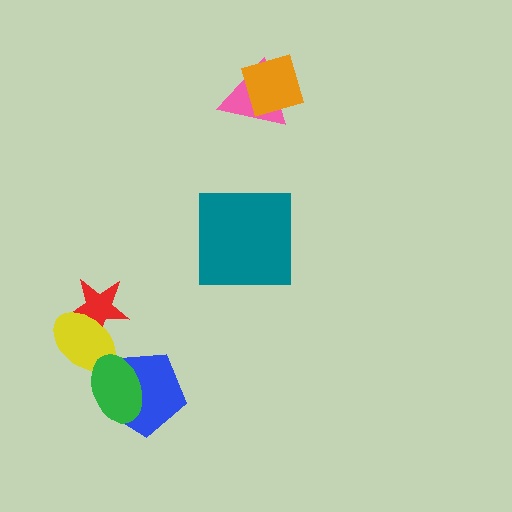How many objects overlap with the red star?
1 object overlaps with the red star.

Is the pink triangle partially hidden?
Yes, it is partially covered by another shape.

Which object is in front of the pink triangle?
The orange diamond is in front of the pink triangle.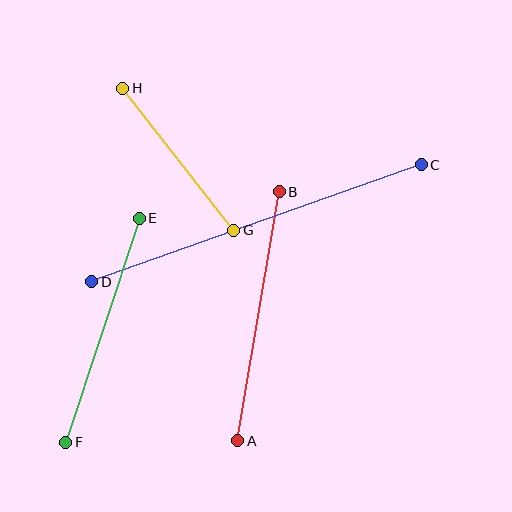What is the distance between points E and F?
The distance is approximately 236 pixels.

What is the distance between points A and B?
The distance is approximately 252 pixels.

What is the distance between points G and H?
The distance is approximately 180 pixels.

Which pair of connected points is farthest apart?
Points C and D are farthest apart.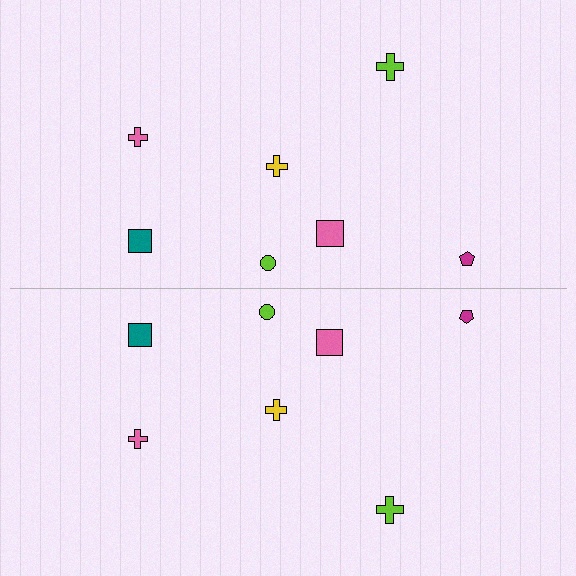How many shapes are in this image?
There are 14 shapes in this image.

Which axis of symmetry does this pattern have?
The pattern has a horizontal axis of symmetry running through the center of the image.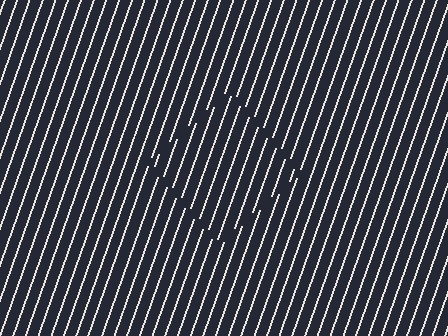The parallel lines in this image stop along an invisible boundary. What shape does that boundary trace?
An illusory square. The interior of the shape contains the same grating, shifted by half a period — the contour is defined by the phase discontinuity where line-ends from the inner and outer gratings abut.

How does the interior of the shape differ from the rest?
The interior of the shape contains the same grating, shifted by half a period — the contour is defined by the phase discontinuity where line-ends from the inner and outer gratings abut.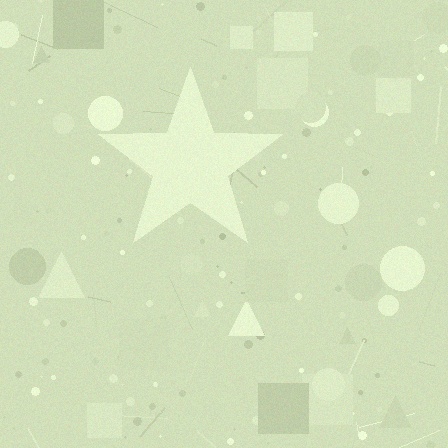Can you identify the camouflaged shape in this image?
The camouflaged shape is a star.